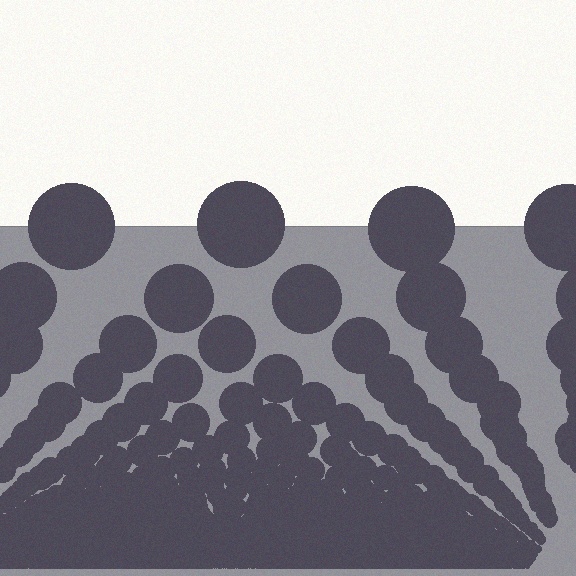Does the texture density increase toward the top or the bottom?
Density increases toward the bottom.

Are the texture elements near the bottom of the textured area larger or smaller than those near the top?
Smaller. The gradient is inverted — elements near the bottom are smaller and denser.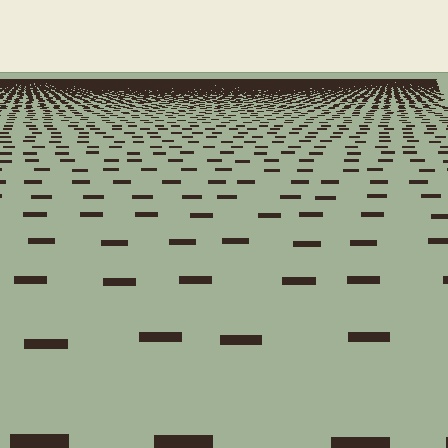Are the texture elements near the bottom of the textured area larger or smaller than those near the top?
Larger. Near the bottom, elements are closer to the viewer and appear at a bigger on-screen size.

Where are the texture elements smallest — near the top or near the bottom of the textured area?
Near the top.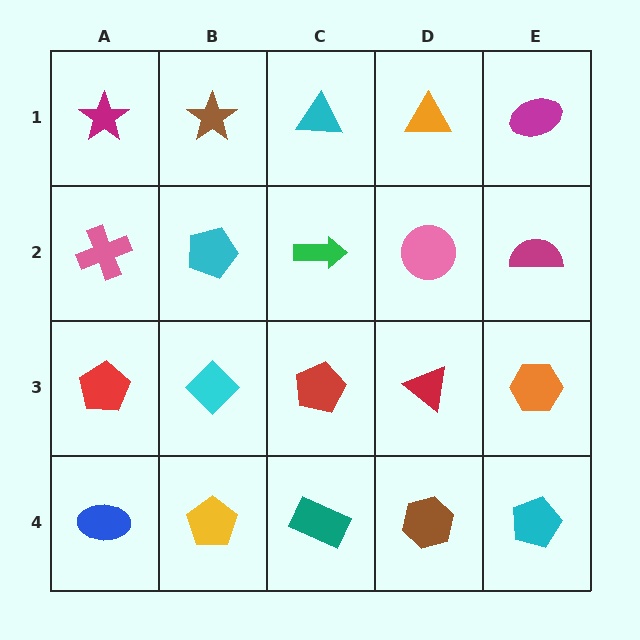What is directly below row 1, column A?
A pink cross.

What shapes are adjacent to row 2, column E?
A magenta ellipse (row 1, column E), an orange hexagon (row 3, column E), a pink circle (row 2, column D).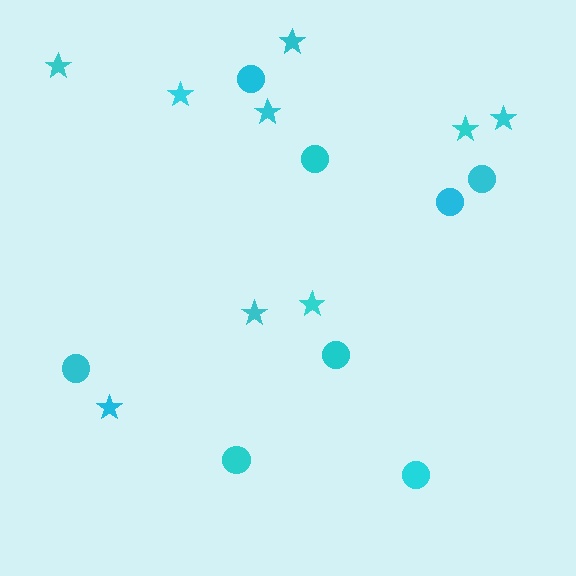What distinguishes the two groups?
There are 2 groups: one group of stars (9) and one group of circles (8).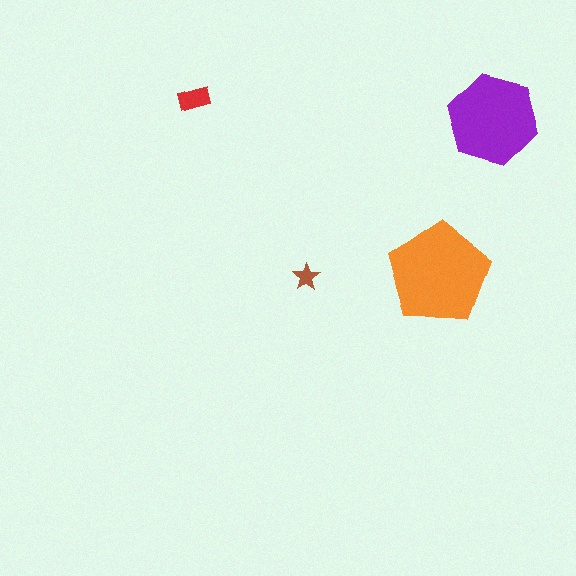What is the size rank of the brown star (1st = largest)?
4th.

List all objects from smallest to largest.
The brown star, the red rectangle, the purple hexagon, the orange pentagon.